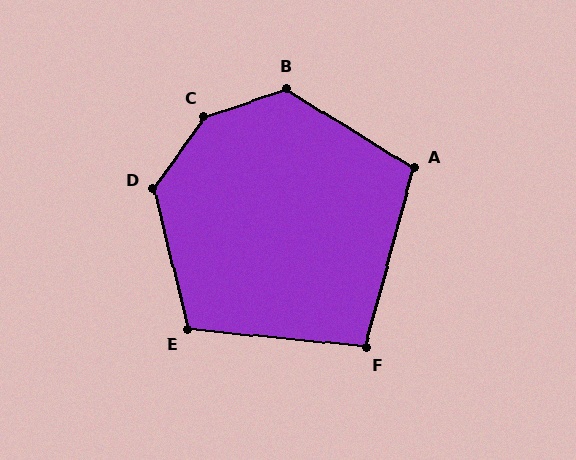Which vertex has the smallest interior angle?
F, at approximately 99 degrees.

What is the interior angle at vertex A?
Approximately 106 degrees (obtuse).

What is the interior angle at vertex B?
Approximately 130 degrees (obtuse).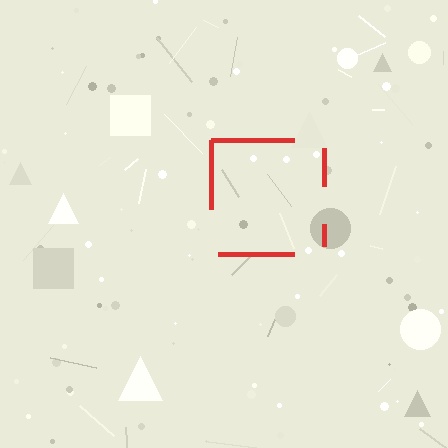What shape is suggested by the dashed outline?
The dashed outline suggests a square.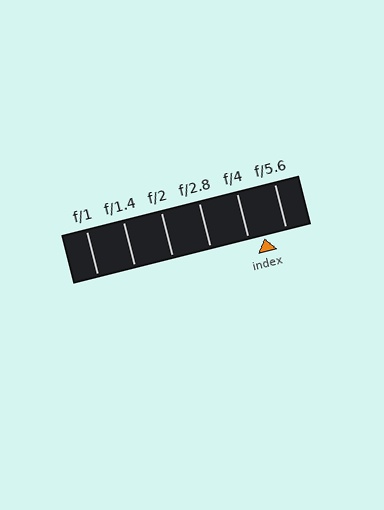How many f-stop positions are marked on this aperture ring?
There are 6 f-stop positions marked.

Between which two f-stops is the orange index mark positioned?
The index mark is between f/4 and f/5.6.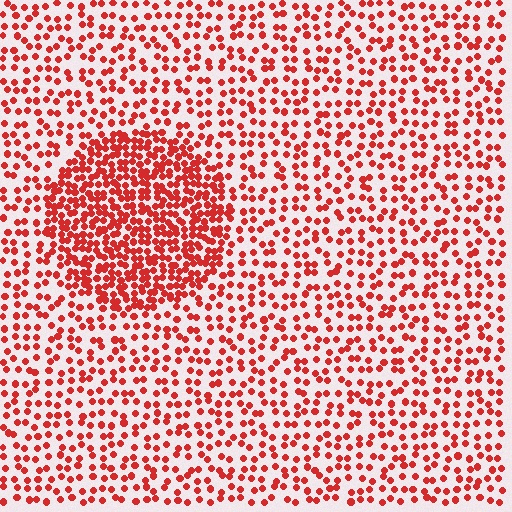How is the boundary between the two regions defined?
The boundary is defined by a change in element density (approximately 2.2x ratio). All elements are the same color, size, and shape.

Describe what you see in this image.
The image contains small red elements arranged at two different densities. A circle-shaped region is visible where the elements are more densely packed than the surrounding area.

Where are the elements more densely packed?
The elements are more densely packed inside the circle boundary.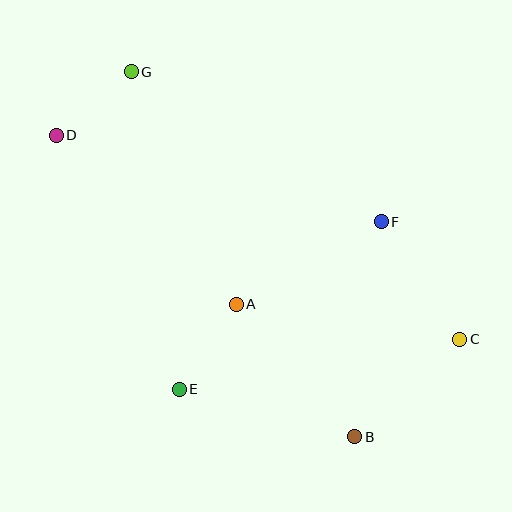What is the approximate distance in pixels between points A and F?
The distance between A and F is approximately 167 pixels.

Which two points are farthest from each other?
Points C and D are farthest from each other.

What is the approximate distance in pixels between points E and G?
The distance between E and G is approximately 321 pixels.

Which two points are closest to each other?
Points D and G are closest to each other.